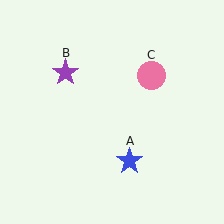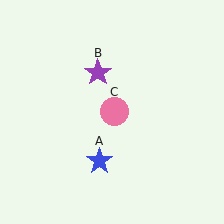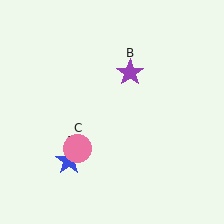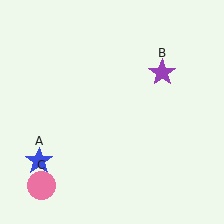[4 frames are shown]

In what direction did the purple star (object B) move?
The purple star (object B) moved right.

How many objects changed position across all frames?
3 objects changed position: blue star (object A), purple star (object B), pink circle (object C).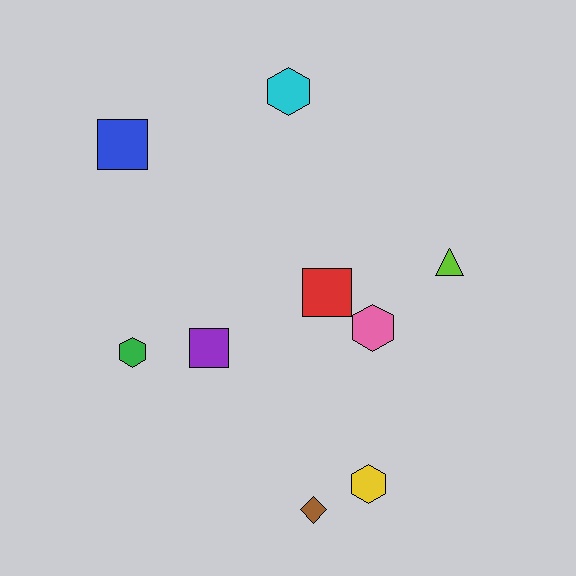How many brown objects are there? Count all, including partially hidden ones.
There is 1 brown object.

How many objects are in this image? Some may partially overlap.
There are 9 objects.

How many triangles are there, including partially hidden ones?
There is 1 triangle.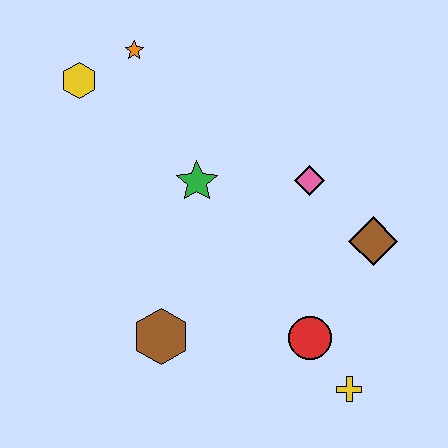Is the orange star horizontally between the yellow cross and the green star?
No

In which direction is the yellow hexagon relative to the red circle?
The yellow hexagon is above the red circle.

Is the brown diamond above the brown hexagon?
Yes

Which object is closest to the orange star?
The yellow hexagon is closest to the orange star.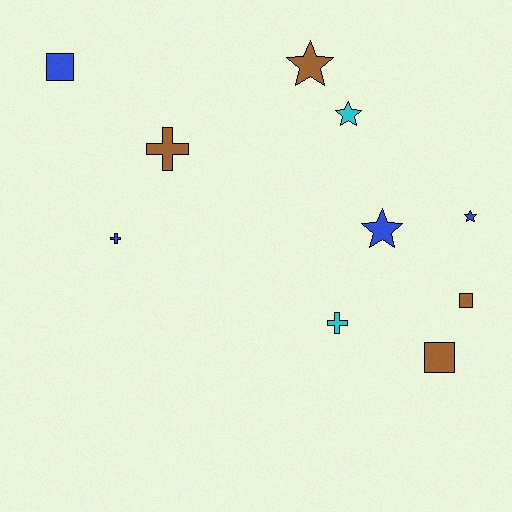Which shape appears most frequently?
Star, with 4 objects.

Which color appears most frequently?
Brown, with 4 objects.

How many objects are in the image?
There are 10 objects.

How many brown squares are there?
There are 2 brown squares.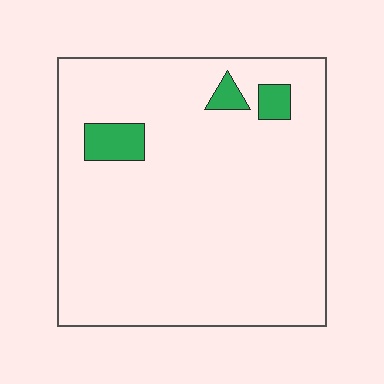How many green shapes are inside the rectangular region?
3.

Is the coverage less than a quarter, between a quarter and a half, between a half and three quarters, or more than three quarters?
Less than a quarter.